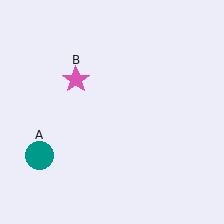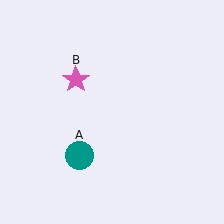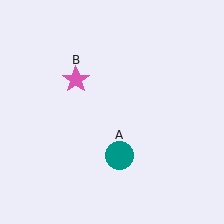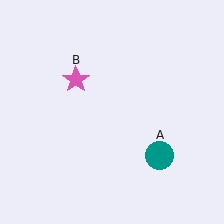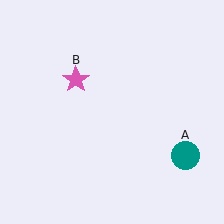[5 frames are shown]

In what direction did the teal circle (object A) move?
The teal circle (object A) moved right.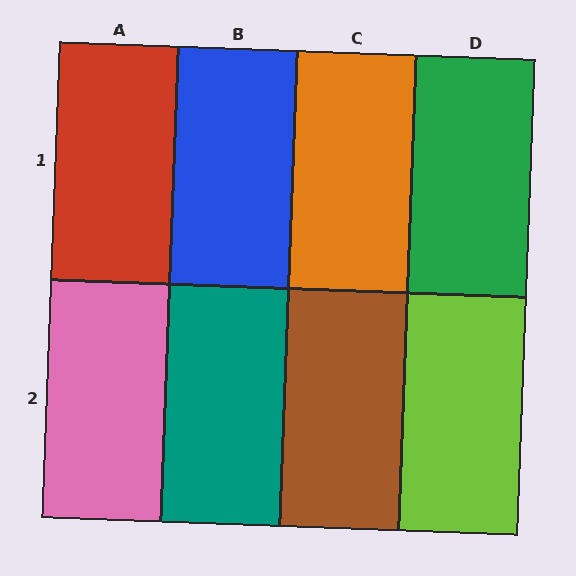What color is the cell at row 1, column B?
Blue.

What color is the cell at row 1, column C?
Orange.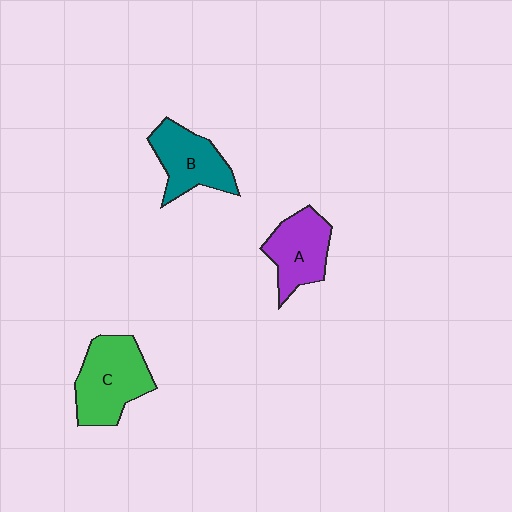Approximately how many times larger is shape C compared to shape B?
Approximately 1.2 times.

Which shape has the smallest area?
Shape A (purple).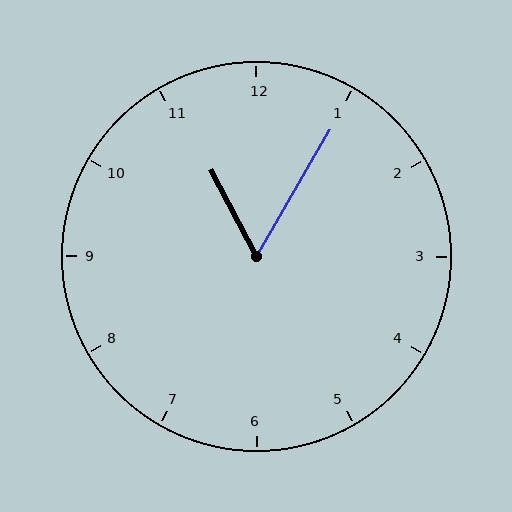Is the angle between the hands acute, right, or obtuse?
It is acute.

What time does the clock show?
11:05.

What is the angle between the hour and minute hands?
Approximately 58 degrees.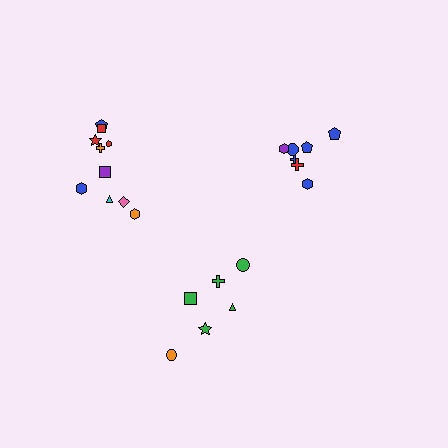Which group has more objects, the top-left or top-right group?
The top-left group.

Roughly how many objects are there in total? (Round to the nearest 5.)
Roughly 25 objects in total.